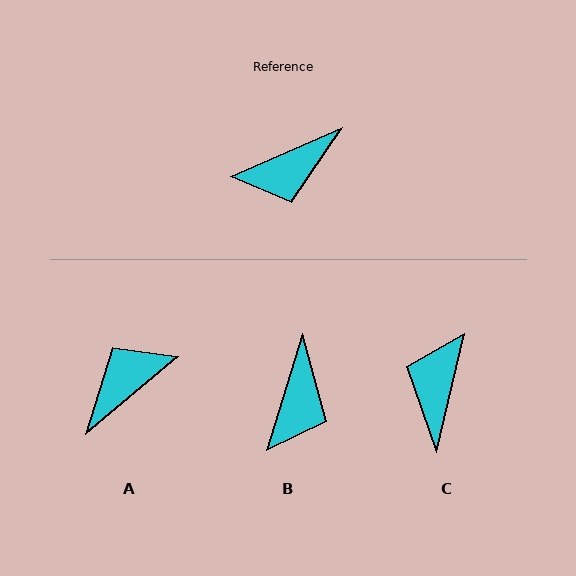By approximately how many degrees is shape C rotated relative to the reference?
Approximately 127 degrees clockwise.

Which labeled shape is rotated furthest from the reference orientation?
A, about 164 degrees away.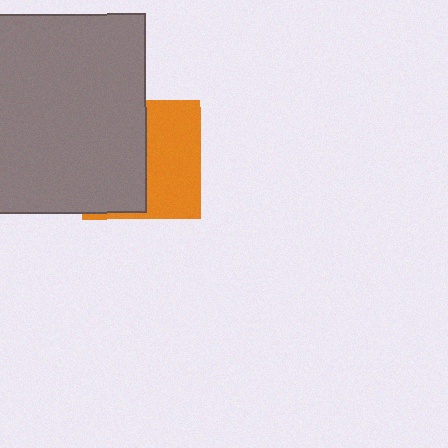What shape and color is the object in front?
The object in front is a gray rectangle.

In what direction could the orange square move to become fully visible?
The orange square could move right. That would shift it out from behind the gray rectangle entirely.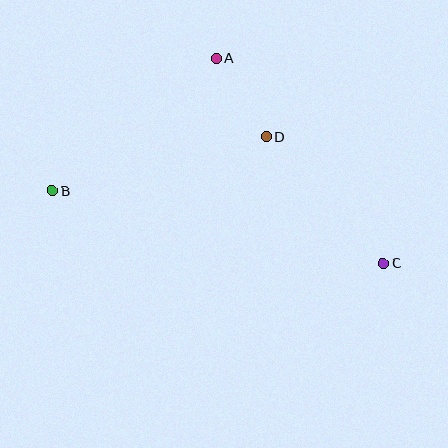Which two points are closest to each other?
Points A and D are closest to each other.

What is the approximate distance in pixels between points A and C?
The distance between A and C is approximately 264 pixels.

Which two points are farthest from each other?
Points B and C are farthest from each other.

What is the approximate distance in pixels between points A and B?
The distance between A and B is approximately 211 pixels.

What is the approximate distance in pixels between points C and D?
The distance between C and D is approximately 172 pixels.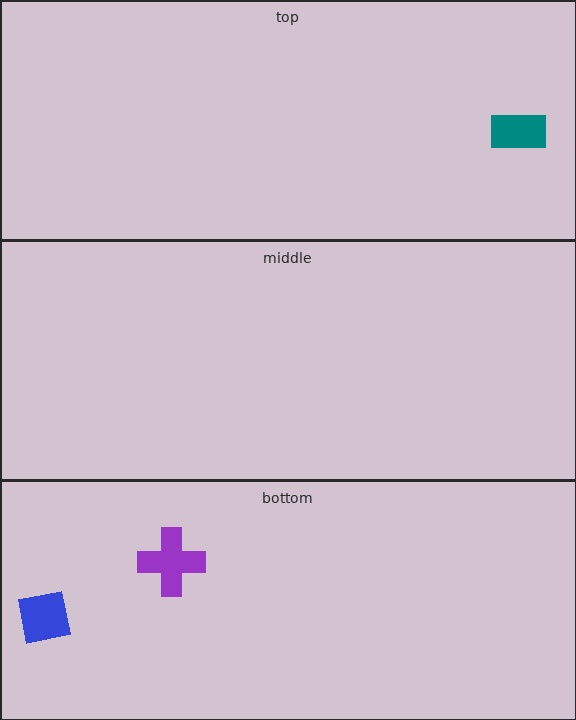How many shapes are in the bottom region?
2.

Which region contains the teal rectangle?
The top region.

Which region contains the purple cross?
The bottom region.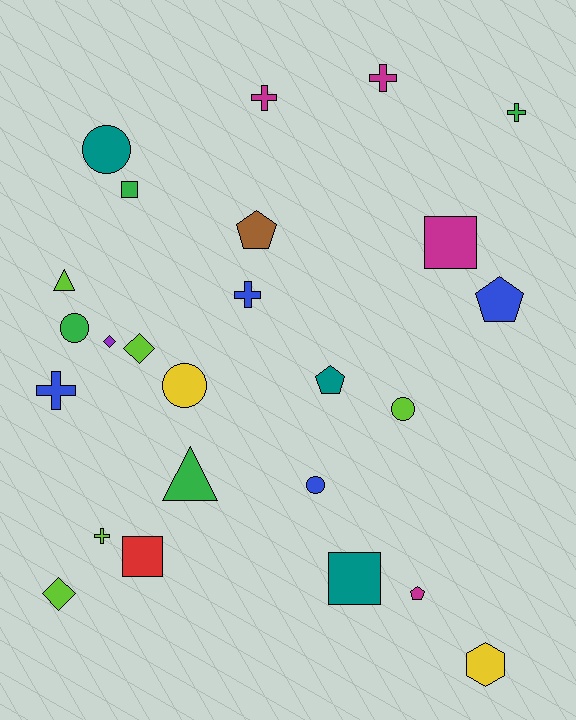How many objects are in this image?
There are 25 objects.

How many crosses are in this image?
There are 6 crosses.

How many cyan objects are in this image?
There are no cyan objects.